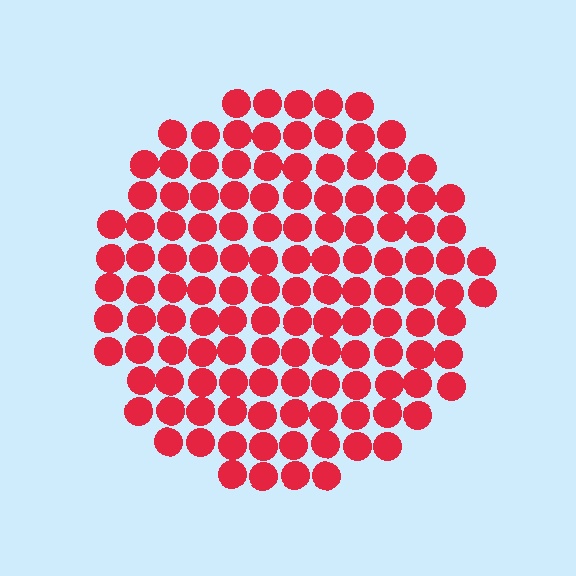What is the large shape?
The large shape is a circle.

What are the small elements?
The small elements are circles.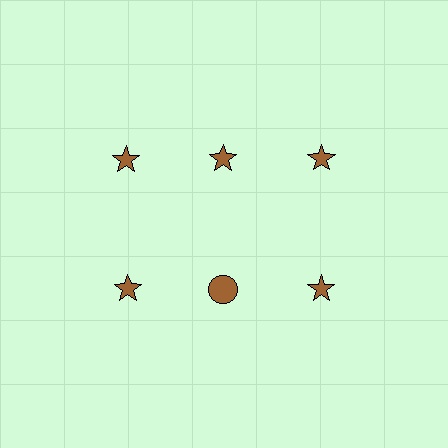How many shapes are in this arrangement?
There are 6 shapes arranged in a grid pattern.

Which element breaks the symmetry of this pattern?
The brown circle in the second row, second from left column breaks the symmetry. All other shapes are brown stars.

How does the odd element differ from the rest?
It has a different shape: circle instead of star.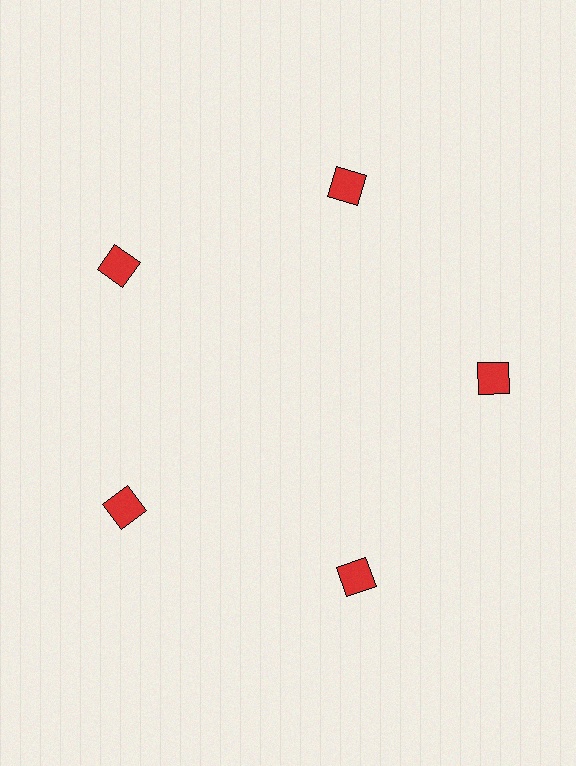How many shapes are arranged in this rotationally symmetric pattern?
There are 5 shapes, arranged in 5 groups of 1.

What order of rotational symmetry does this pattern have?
This pattern has 5-fold rotational symmetry.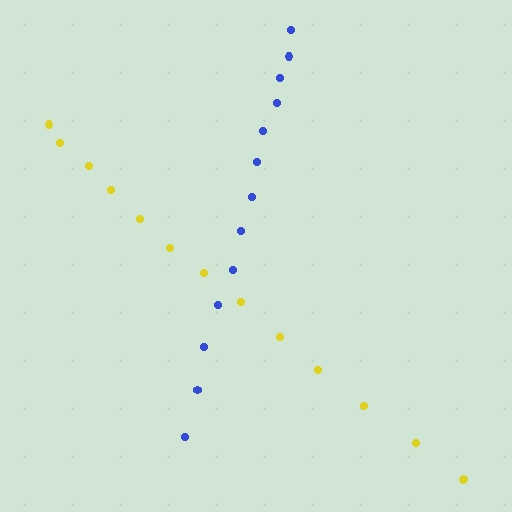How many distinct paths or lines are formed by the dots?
There are 2 distinct paths.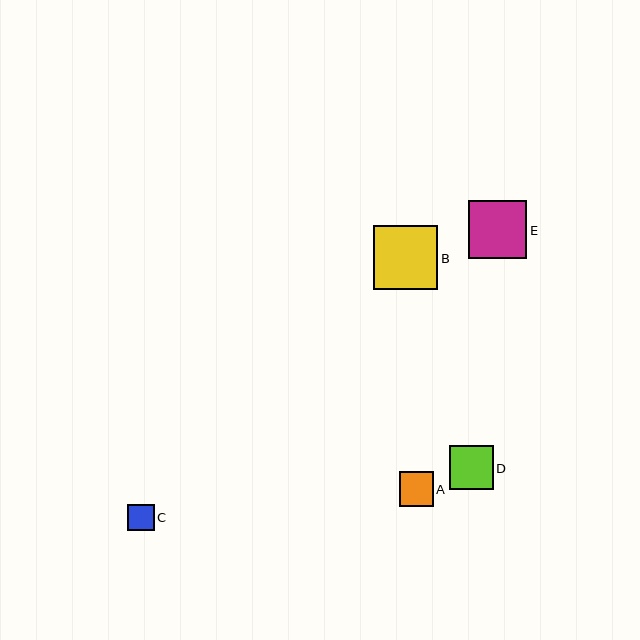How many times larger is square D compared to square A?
Square D is approximately 1.3 times the size of square A.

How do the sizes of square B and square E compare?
Square B and square E are approximately the same size.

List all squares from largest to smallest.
From largest to smallest: B, E, D, A, C.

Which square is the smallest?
Square C is the smallest with a size of approximately 26 pixels.